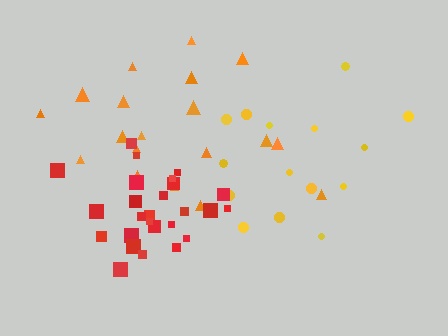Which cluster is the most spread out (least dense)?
Yellow.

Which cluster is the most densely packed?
Red.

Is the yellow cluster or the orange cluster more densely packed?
Orange.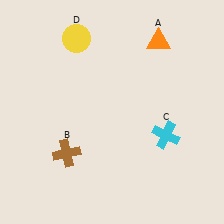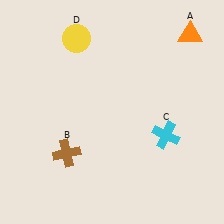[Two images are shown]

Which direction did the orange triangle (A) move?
The orange triangle (A) moved right.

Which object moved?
The orange triangle (A) moved right.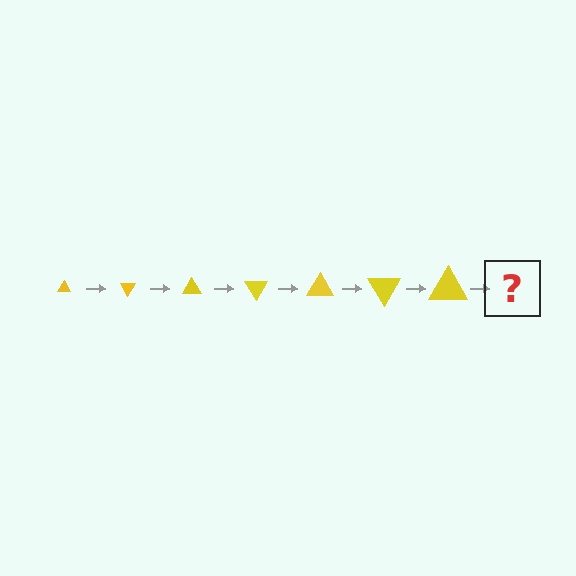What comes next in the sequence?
The next element should be a triangle, larger than the previous one and rotated 420 degrees from the start.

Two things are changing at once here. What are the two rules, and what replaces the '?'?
The two rules are that the triangle grows larger each step and it rotates 60 degrees each step. The '?' should be a triangle, larger than the previous one and rotated 420 degrees from the start.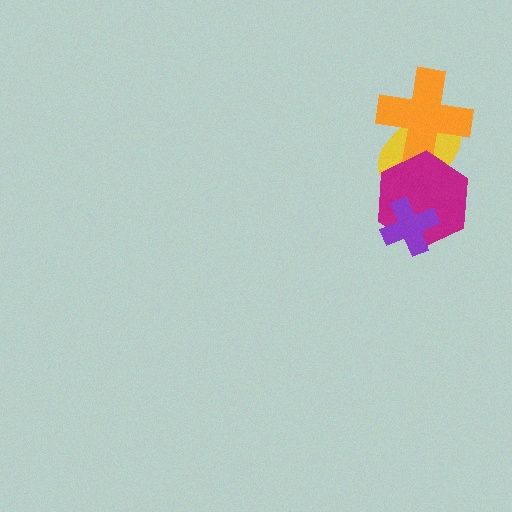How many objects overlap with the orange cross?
2 objects overlap with the orange cross.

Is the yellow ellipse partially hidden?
Yes, it is partially covered by another shape.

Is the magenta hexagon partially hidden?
Yes, it is partially covered by another shape.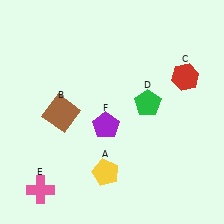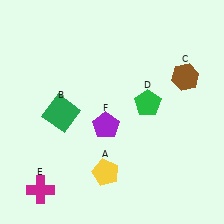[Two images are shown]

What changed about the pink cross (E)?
In Image 1, E is pink. In Image 2, it changed to magenta.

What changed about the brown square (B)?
In Image 1, B is brown. In Image 2, it changed to green.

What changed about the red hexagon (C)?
In Image 1, C is red. In Image 2, it changed to brown.